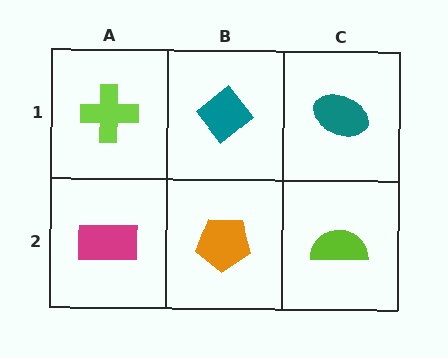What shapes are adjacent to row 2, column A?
A lime cross (row 1, column A), an orange pentagon (row 2, column B).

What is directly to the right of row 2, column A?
An orange pentagon.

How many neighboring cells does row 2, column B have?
3.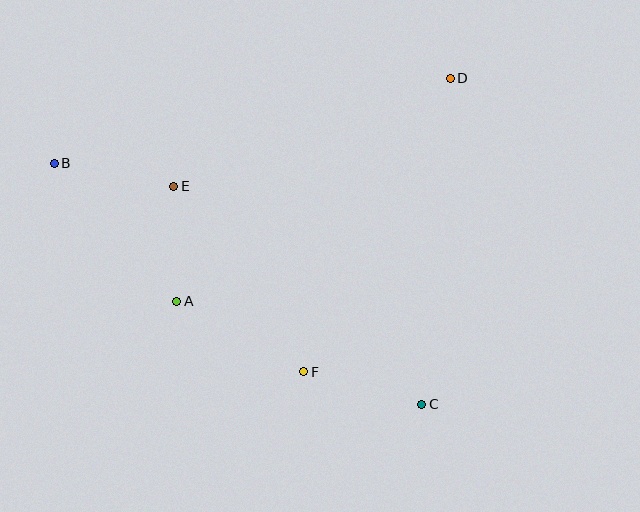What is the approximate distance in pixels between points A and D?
The distance between A and D is approximately 353 pixels.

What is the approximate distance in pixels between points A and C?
The distance between A and C is approximately 266 pixels.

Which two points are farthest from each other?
Points B and C are farthest from each other.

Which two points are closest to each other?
Points A and E are closest to each other.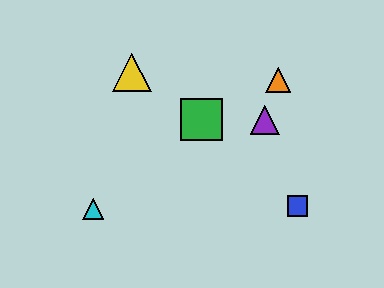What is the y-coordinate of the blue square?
The blue square is at y≈206.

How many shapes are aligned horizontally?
3 shapes (the red triangle, the green square, the purple triangle) are aligned horizontally.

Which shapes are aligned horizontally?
The red triangle, the green square, the purple triangle are aligned horizontally.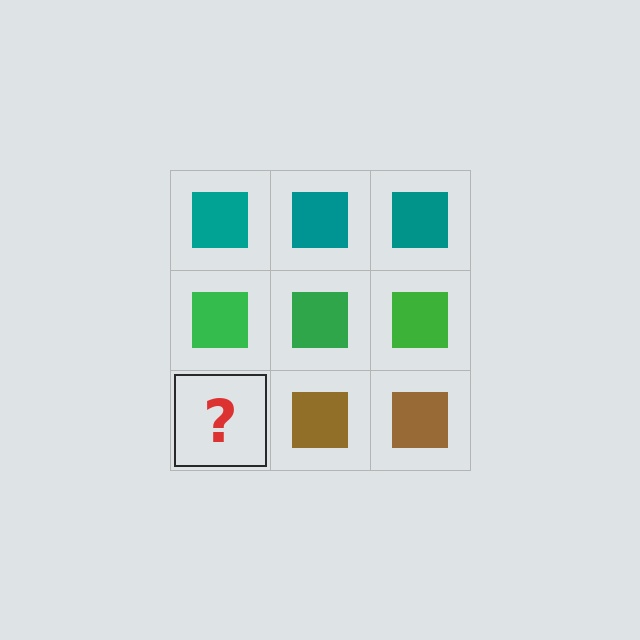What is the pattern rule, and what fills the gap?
The rule is that each row has a consistent color. The gap should be filled with a brown square.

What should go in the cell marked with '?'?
The missing cell should contain a brown square.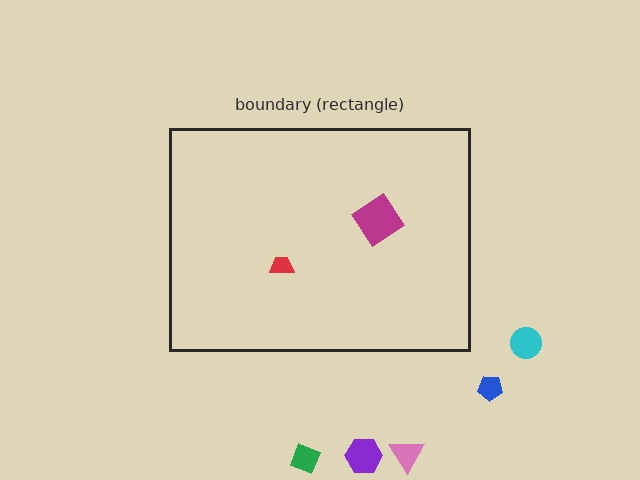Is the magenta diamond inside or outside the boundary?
Inside.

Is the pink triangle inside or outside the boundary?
Outside.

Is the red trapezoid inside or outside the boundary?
Inside.